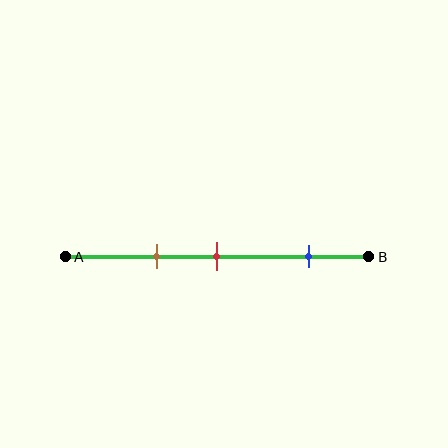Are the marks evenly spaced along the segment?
No, the marks are not evenly spaced.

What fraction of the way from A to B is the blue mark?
The blue mark is approximately 80% (0.8) of the way from A to B.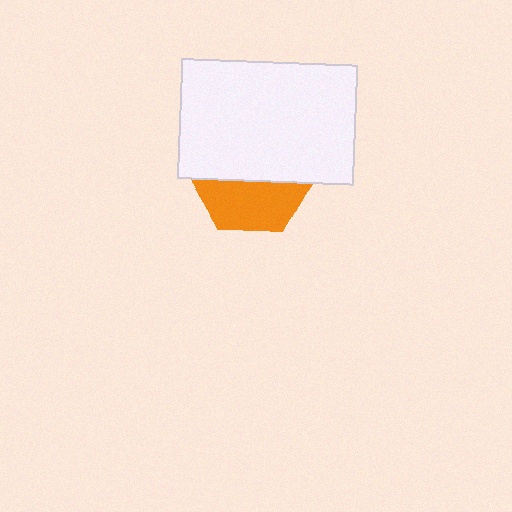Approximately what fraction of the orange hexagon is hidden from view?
Roughly 58% of the orange hexagon is hidden behind the white rectangle.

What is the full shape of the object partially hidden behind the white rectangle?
The partially hidden object is an orange hexagon.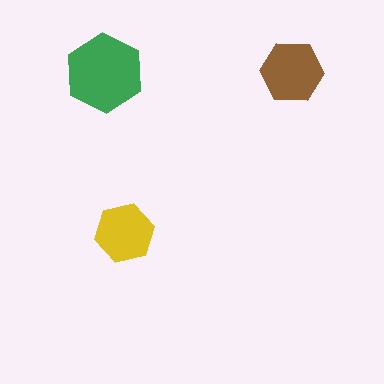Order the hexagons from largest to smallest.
the green one, the brown one, the yellow one.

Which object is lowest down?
The yellow hexagon is bottommost.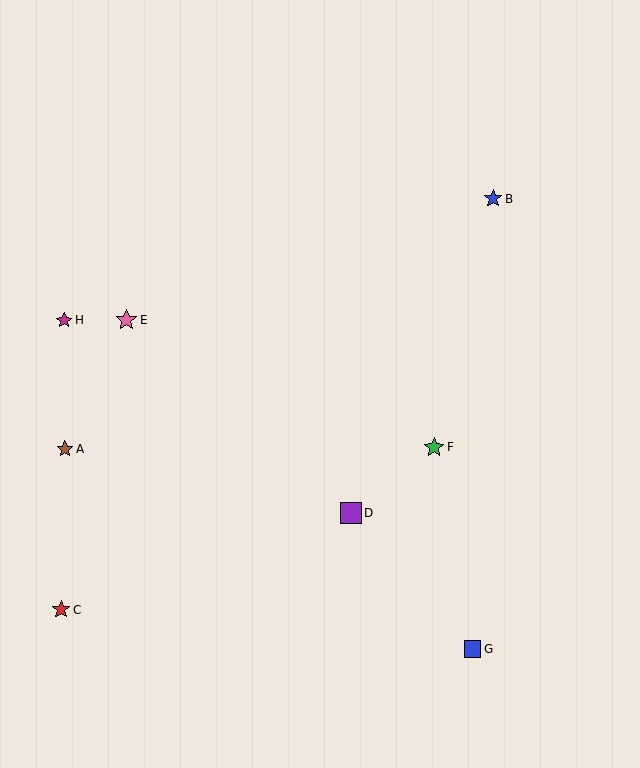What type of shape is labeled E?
Shape E is a pink star.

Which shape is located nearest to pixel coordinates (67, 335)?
The magenta star (labeled H) at (64, 320) is nearest to that location.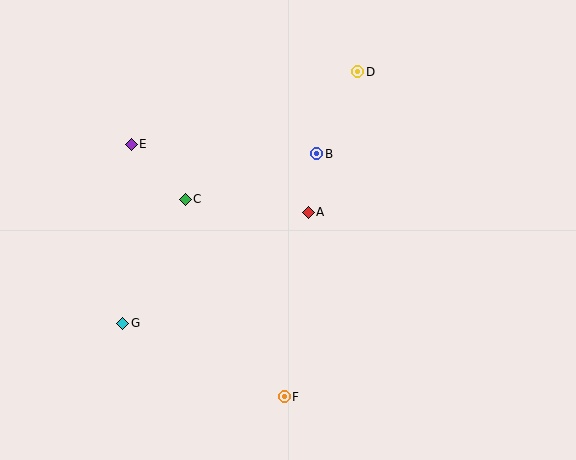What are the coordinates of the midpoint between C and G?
The midpoint between C and G is at (154, 261).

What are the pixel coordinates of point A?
Point A is at (308, 212).